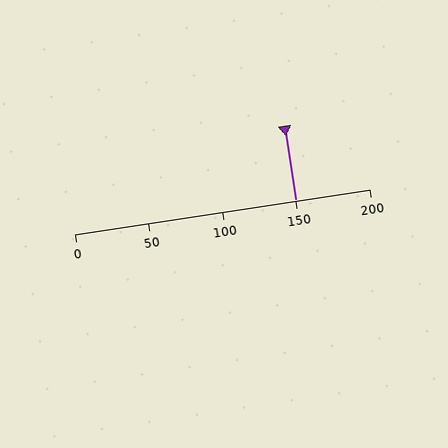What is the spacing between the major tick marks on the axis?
The major ticks are spaced 50 apart.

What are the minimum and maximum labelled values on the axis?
The axis runs from 0 to 200.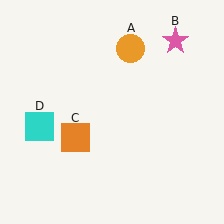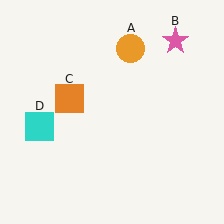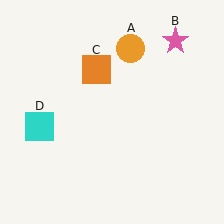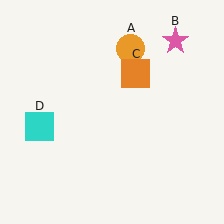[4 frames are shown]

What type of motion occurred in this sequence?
The orange square (object C) rotated clockwise around the center of the scene.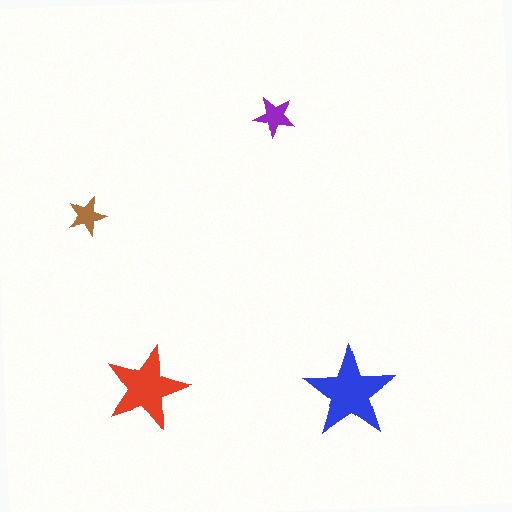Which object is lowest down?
The blue star is bottommost.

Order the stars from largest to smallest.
the blue one, the red one, the purple one, the brown one.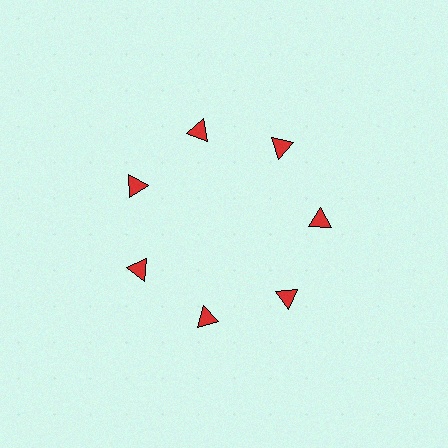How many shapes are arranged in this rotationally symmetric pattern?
There are 7 shapes, arranged in 7 groups of 1.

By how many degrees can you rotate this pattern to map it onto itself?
The pattern maps onto itself every 51 degrees of rotation.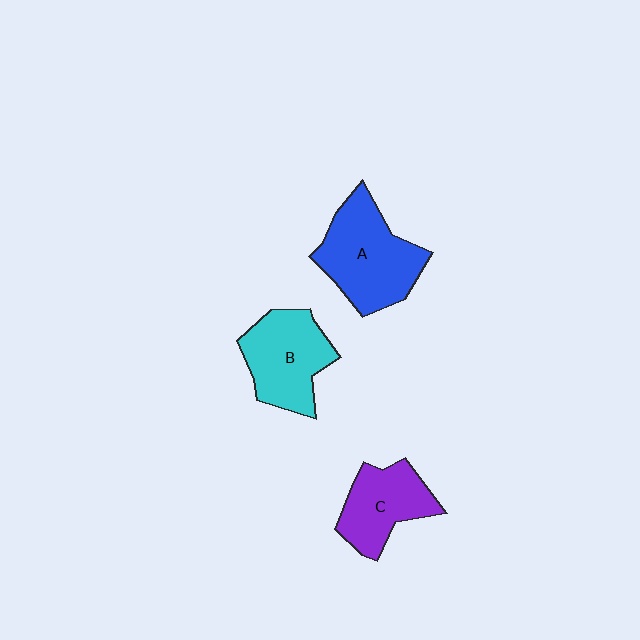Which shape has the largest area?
Shape A (blue).